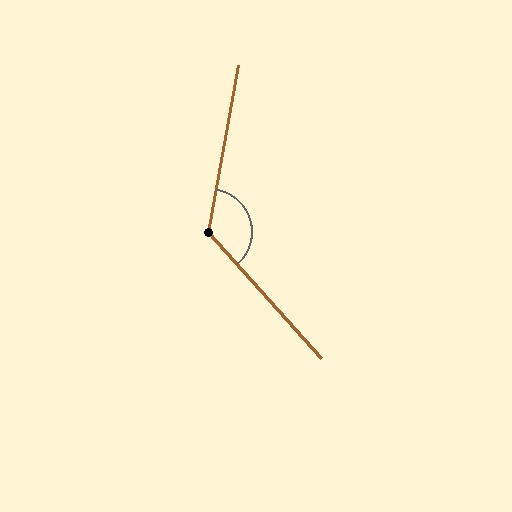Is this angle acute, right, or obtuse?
It is obtuse.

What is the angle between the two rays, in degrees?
Approximately 128 degrees.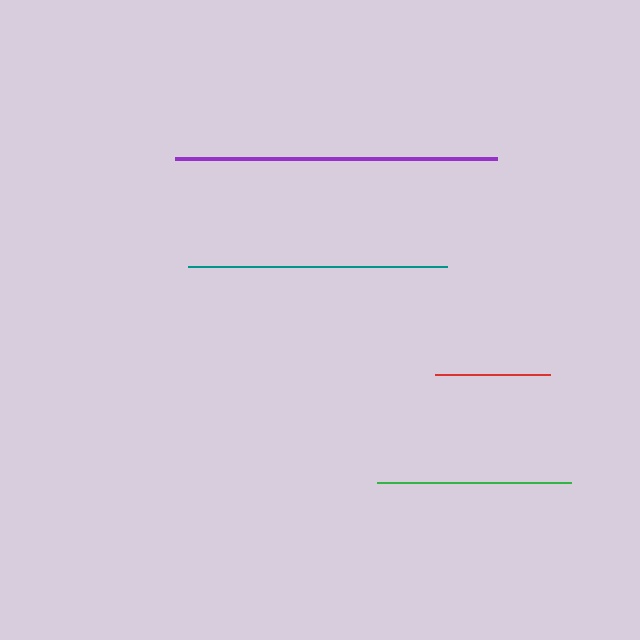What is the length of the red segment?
The red segment is approximately 116 pixels long.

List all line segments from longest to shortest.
From longest to shortest: purple, teal, green, red.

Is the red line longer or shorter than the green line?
The green line is longer than the red line.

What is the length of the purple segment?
The purple segment is approximately 322 pixels long.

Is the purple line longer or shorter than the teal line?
The purple line is longer than the teal line.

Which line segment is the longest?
The purple line is the longest at approximately 322 pixels.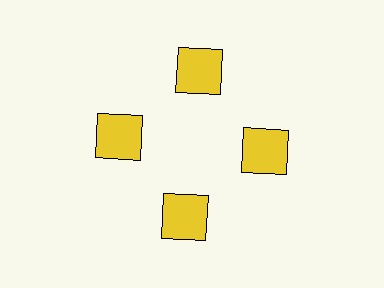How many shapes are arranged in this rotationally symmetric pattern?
There are 4 shapes, arranged in 4 groups of 1.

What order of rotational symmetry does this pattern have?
This pattern has 4-fold rotational symmetry.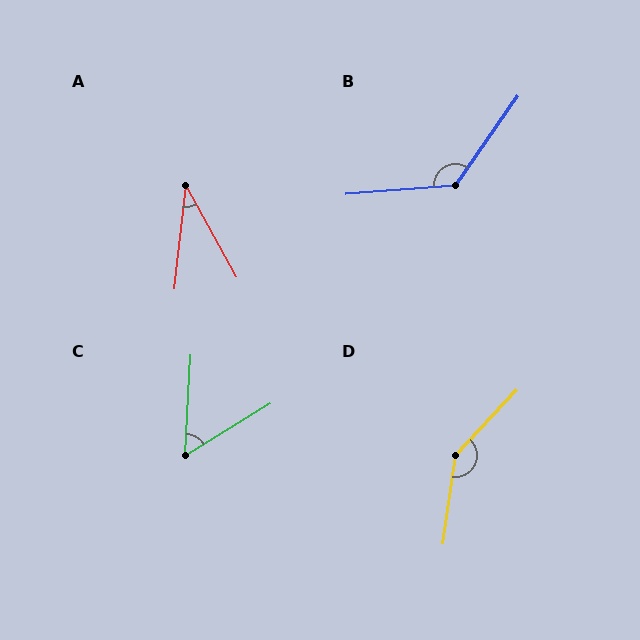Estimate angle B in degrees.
Approximately 129 degrees.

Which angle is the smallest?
A, at approximately 35 degrees.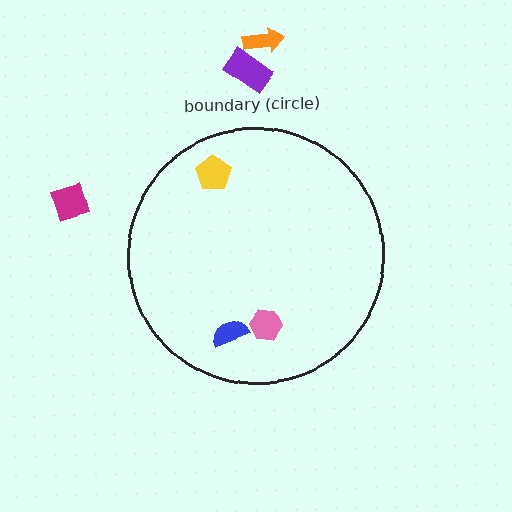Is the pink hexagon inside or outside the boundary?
Inside.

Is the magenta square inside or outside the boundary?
Outside.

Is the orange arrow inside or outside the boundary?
Outside.